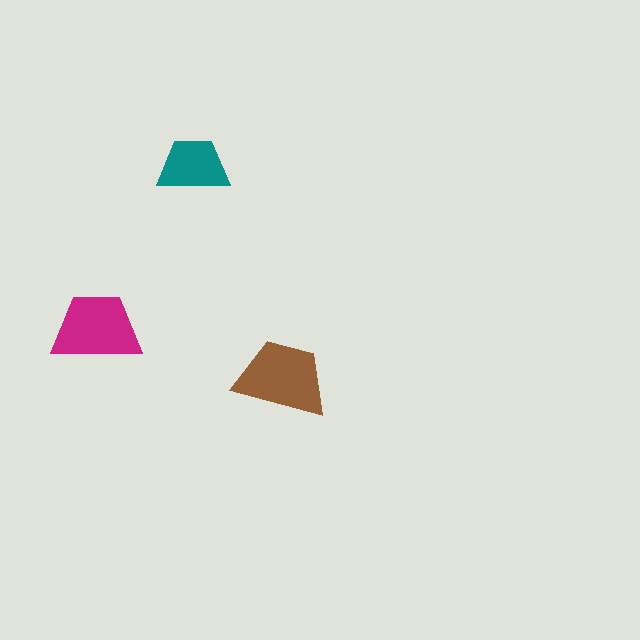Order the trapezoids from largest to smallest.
the brown one, the magenta one, the teal one.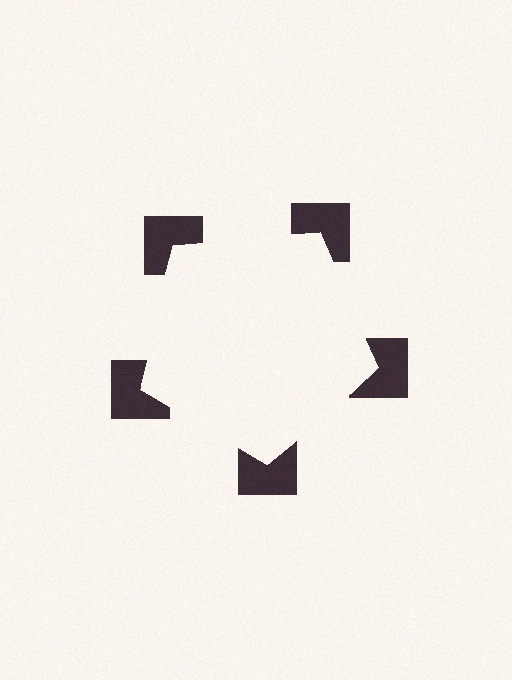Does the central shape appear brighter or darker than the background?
It typically appears slightly brighter than the background, even though no actual brightness change is drawn.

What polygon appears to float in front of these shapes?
An illusory pentagon — its edges are inferred from the aligned wedge cuts in the notched squares, not physically drawn.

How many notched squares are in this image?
There are 5 — one at each vertex of the illusory pentagon.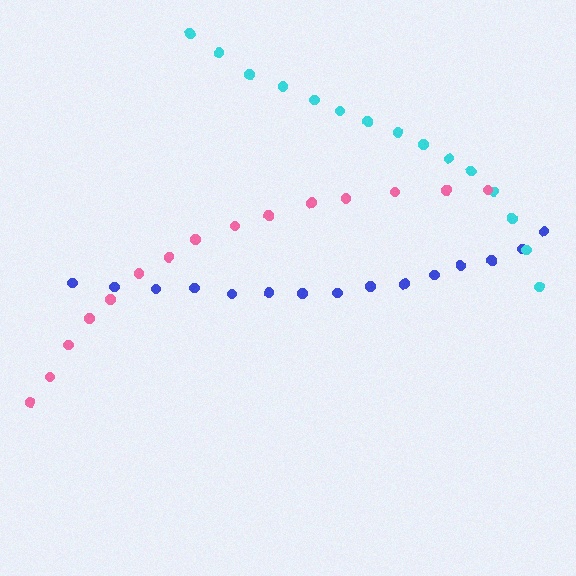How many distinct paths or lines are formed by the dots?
There are 3 distinct paths.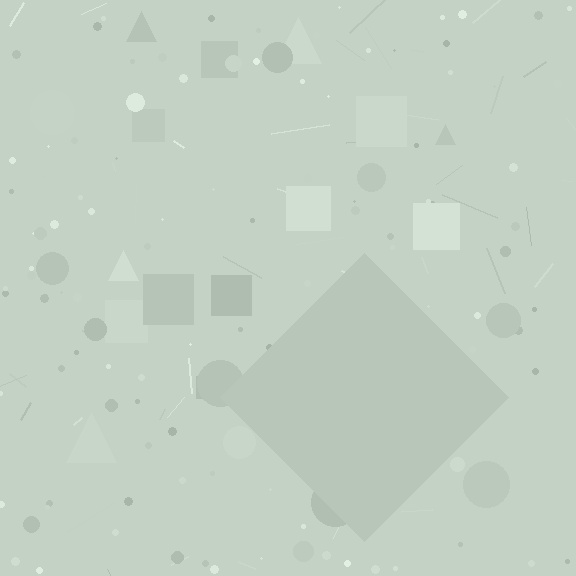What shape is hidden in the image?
A diamond is hidden in the image.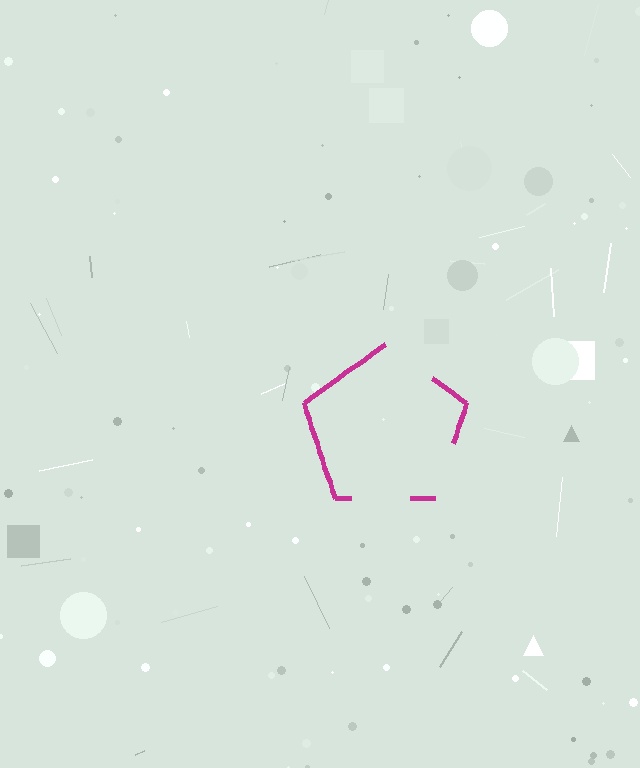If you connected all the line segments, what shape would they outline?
They would outline a pentagon.